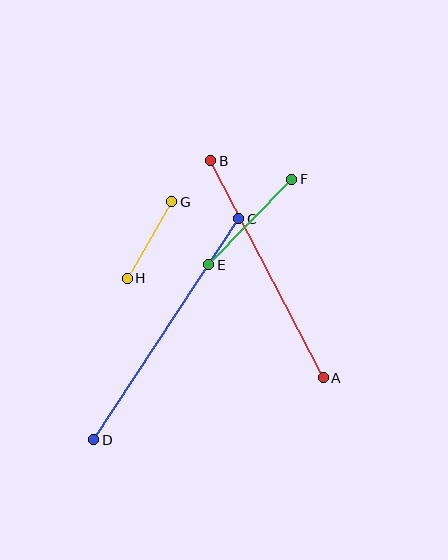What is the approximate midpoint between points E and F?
The midpoint is at approximately (250, 222) pixels.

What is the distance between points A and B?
The distance is approximately 244 pixels.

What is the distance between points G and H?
The distance is approximately 89 pixels.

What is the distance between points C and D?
The distance is approximately 264 pixels.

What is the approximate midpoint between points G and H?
The midpoint is at approximately (149, 240) pixels.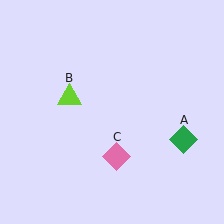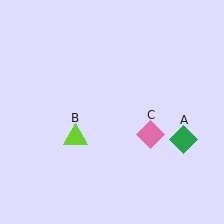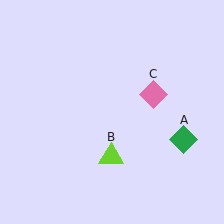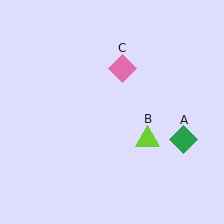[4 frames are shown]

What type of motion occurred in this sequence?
The lime triangle (object B), pink diamond (object C) rotated counterclockwise around the center of the scene.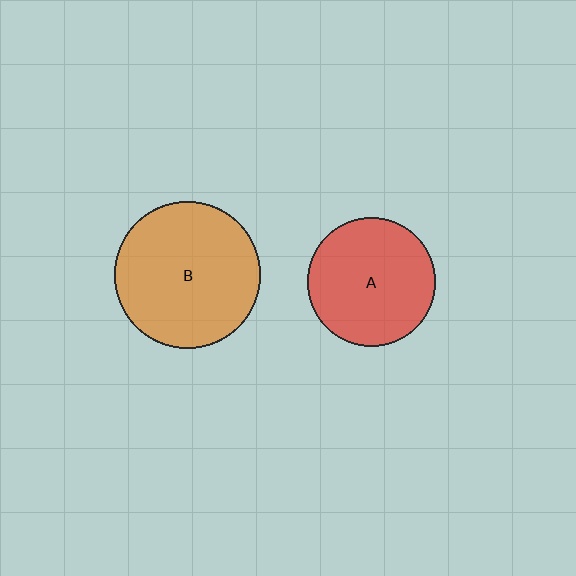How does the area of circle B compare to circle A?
Approximately 1.3 times.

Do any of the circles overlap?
No, none of the circles overlap.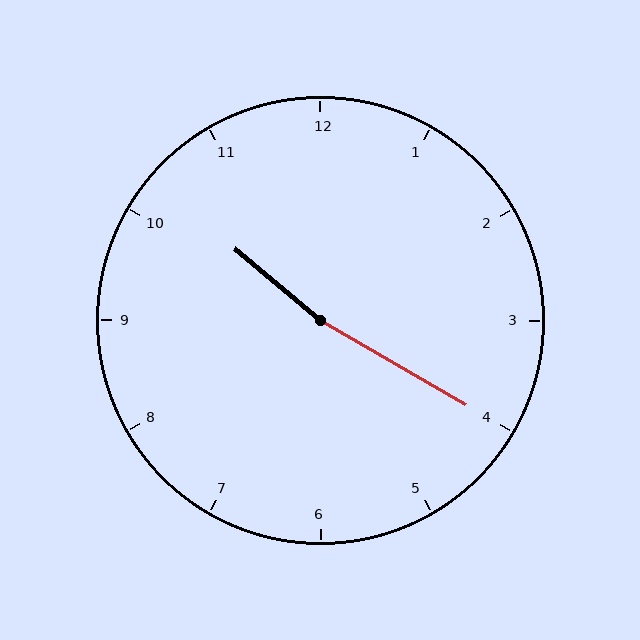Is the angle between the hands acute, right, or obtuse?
It is obtuse.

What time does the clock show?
10:20.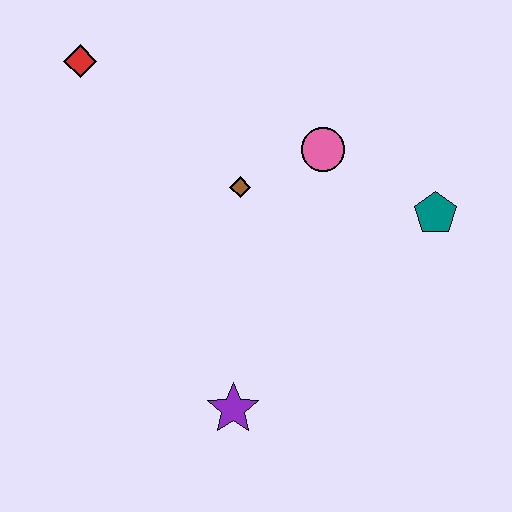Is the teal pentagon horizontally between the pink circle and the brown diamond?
No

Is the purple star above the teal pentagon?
No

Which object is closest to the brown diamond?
The pink circle is closest to the brown diamond.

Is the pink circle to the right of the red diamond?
Yes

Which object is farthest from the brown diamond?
The purple star is farthest from the brown diamond.